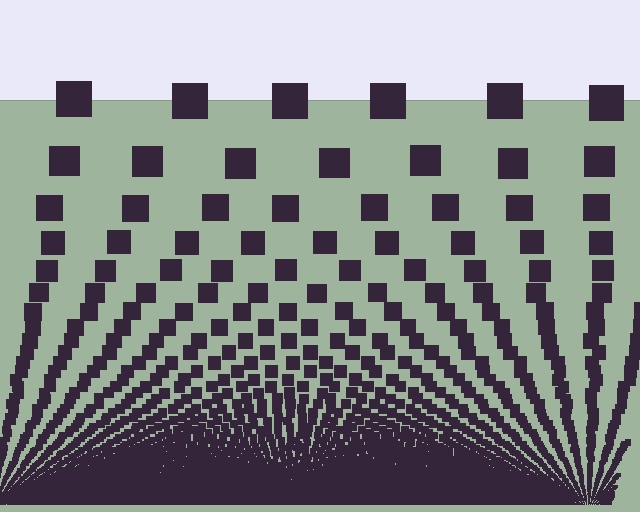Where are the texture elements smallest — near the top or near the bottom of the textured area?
Near the bottom.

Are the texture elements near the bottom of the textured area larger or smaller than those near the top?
Smaller. The gradient is inverted — elements near the bottom are smaller and denser.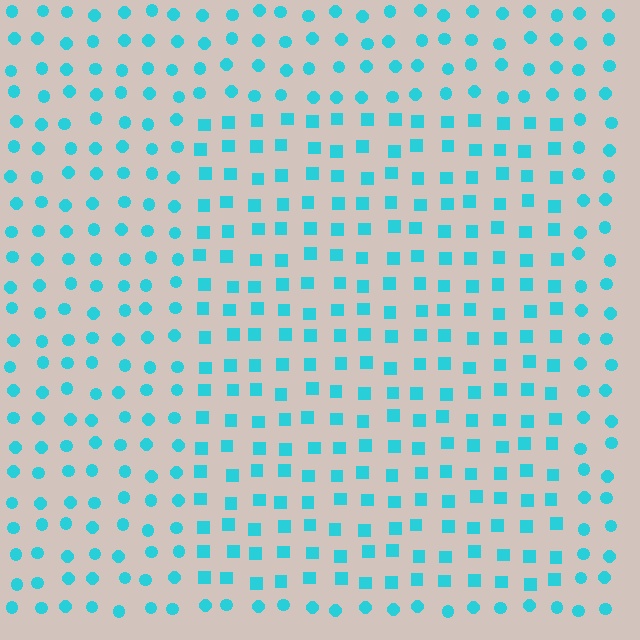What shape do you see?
I see a rectangle.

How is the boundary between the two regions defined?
The boundary is defined by a change in element shape: squares inside vs. circles outside. All elements share the same color and spacing.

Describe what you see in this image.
The image is filled with small cyan elements arranged in a uniform grid. A rectangle-shaped region contains squares, while the surrounding area contains circles. The boundary is defined purely by the change in element shape.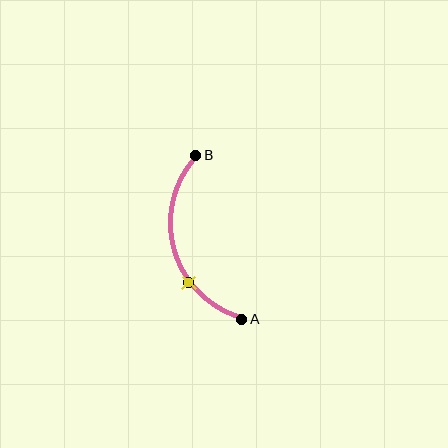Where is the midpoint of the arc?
The arc midpoint is the point on the curve farthest from the straight line joining A and B. It sits to the left of that line.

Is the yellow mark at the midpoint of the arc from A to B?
No. The yellow mark lies on the arc but is closer to endpoint A. The arc midpoint would be at the point on the curve equidistant along the arc from both A and B.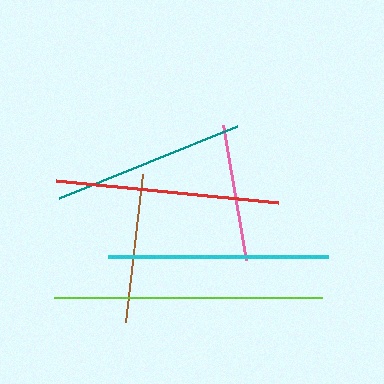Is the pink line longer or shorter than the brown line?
The brown line is longer than the pink line.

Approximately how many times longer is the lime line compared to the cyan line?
The lime line is approximately 1.2 times the length of the cyan line.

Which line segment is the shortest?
The pink line is the shortest at approximately 137 pixels.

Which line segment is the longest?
The lime line is the longest at approximately 268 pixels.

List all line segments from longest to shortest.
From longest to shortest: lime, red, cyan, teal, brown, pink.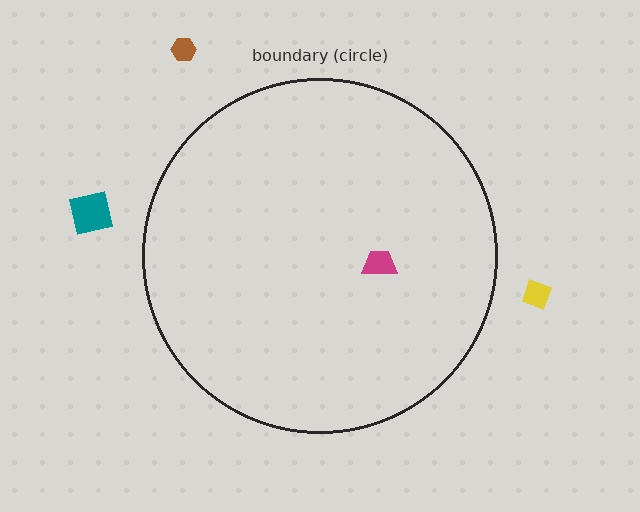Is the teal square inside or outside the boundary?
Outside.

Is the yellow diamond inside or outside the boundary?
Outside.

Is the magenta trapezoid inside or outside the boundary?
Inside.